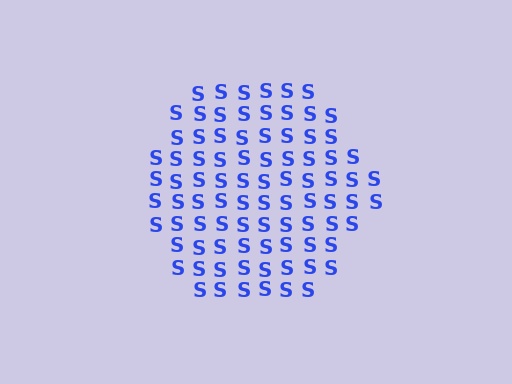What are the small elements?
The small elements are letter S's.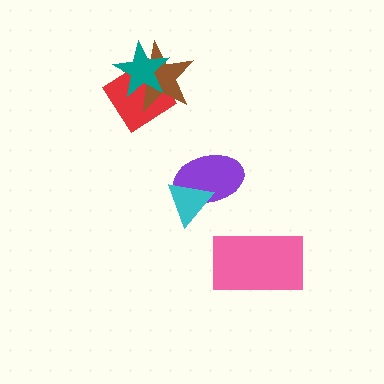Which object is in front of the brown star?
The teal star is in front of the brown star.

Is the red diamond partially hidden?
Yes, it is partially covered by another shape.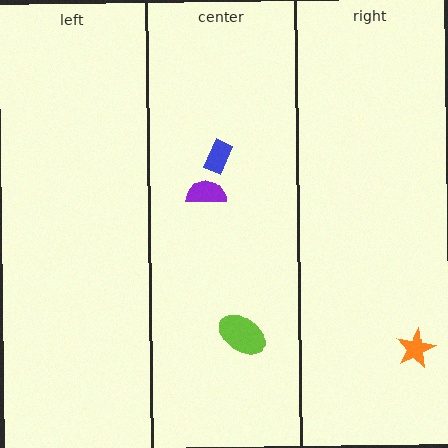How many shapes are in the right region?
1.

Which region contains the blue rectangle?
The center region.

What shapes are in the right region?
The orange star.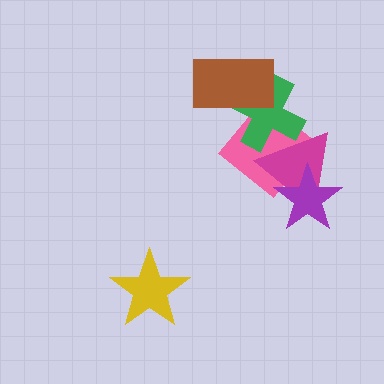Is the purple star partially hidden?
No, no other shape covers it.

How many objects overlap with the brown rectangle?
2 objects overlap with the brown rectangle.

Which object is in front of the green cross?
The brown rectangle is in front of the green cross.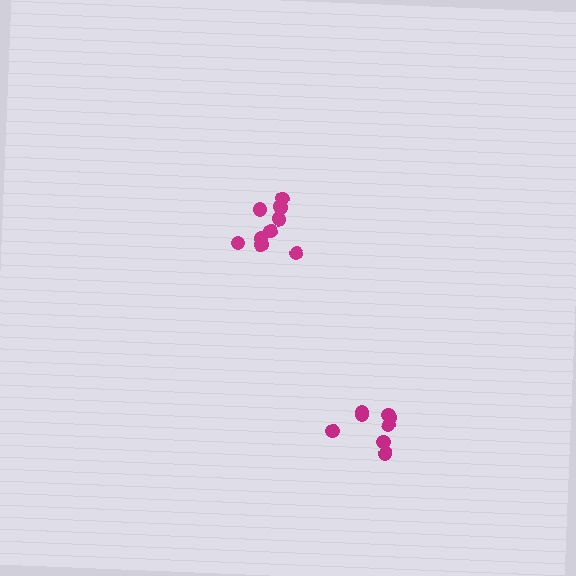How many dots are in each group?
Group 1: 9 dots, Group 2: 8 dots (17 total).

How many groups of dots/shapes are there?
There are 2 groups.